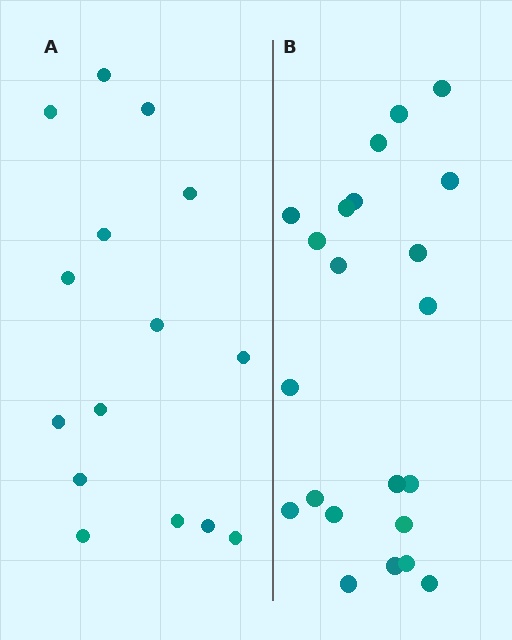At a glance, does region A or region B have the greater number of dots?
Region B (the right region) has more dots.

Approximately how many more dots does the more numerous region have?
Region B has roughly 8 or so more dots than region A.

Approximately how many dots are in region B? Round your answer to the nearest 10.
About 20 dots. (The exact count is 22, which rounds to 20.)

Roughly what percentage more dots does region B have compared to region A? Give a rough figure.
About 45% more.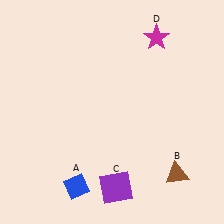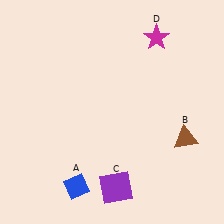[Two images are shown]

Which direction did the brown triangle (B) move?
The brown triangle (B) moved up.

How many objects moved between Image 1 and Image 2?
1 object moved between the two images.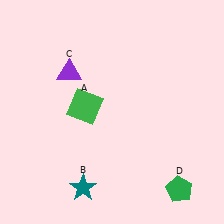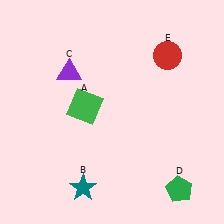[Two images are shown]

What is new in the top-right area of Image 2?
A red circle (E) was added in the top-right area of Image 2.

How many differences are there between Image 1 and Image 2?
There is 1 difference between the two images.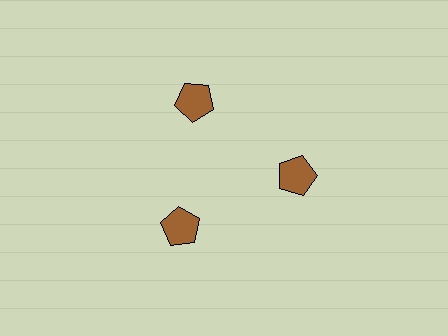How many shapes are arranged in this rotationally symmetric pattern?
There are 3 shapes, arranged in 3 groups of 1.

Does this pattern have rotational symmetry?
Yes, this pattern has 3-fold rotational symmetry. It looks the same after rotating 120 degrees around the center.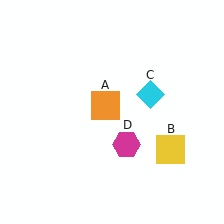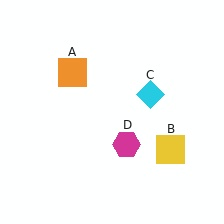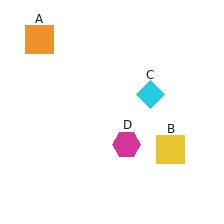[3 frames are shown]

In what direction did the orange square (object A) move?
The orange square (object A) moved up and to the left.